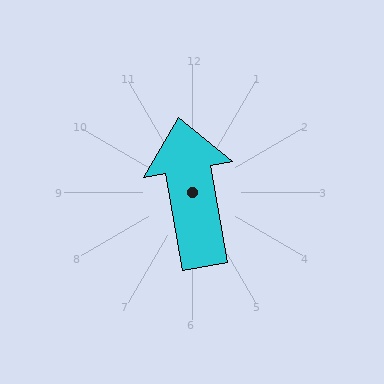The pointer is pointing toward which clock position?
Roughly 12 o'clock.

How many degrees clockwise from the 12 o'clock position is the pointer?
Approximately 350 degrees.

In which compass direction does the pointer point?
North.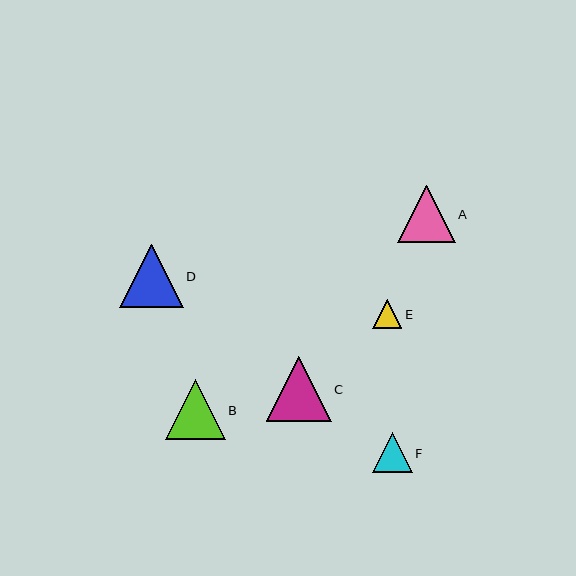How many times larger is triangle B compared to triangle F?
Triangle B is approximately 1.5 times the size of triangle F.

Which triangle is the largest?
Triangle C is the largest with a size of approximately 65 pixels.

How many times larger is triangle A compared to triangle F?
Triangle A is approximately 1.4 times the size of triangle F.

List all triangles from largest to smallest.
From largest to smallest: C, D, B, A, F, E.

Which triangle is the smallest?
Triangle E is the smallest with a size of approximately 29 pixels.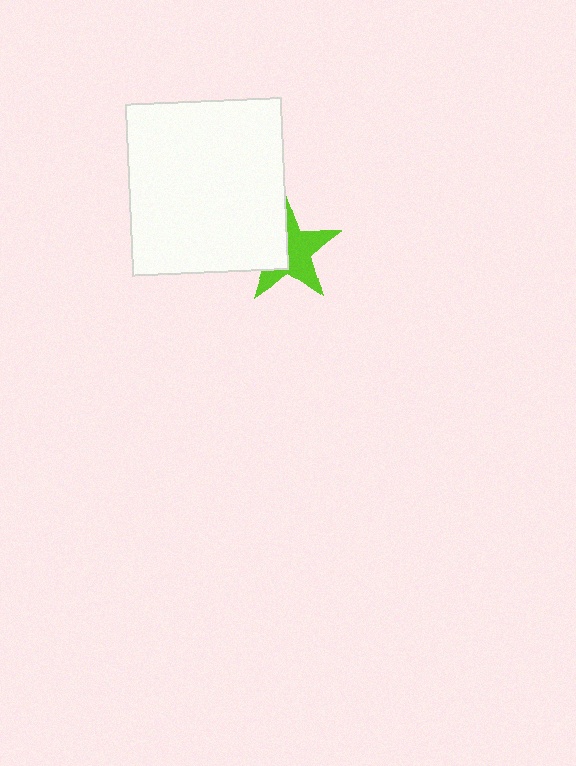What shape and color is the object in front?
The object in front is a white rectangle.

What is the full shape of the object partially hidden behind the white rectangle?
The partially hidden object is a lime star.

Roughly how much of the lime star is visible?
About half of it is visible (roughly 60%).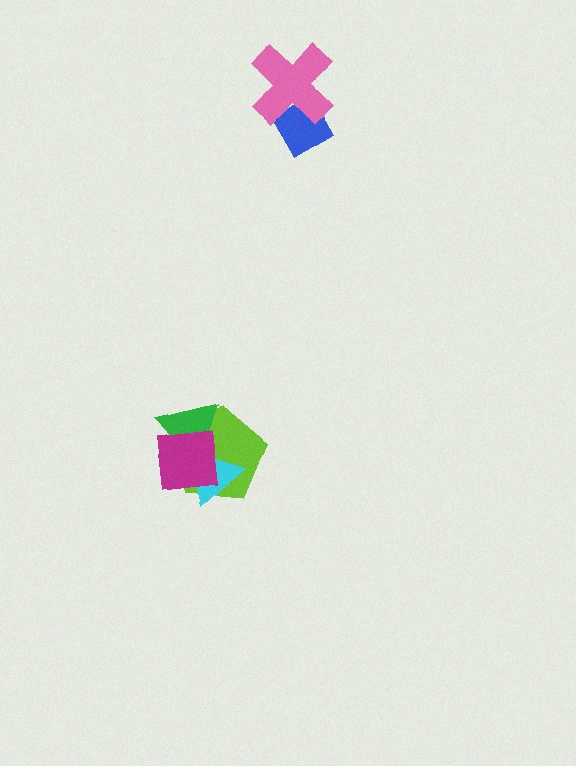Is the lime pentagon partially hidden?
Yes, it is partially covered by another shape.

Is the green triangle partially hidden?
Yes, it is partially covered by another shape.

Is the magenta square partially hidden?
No, no other shape covers it.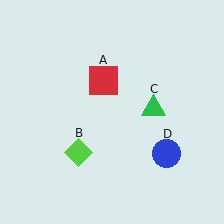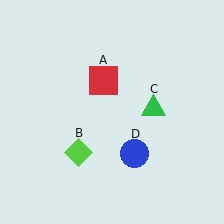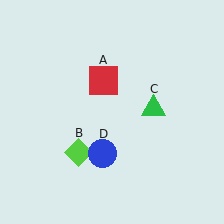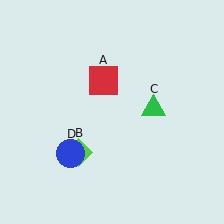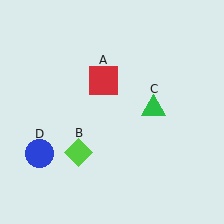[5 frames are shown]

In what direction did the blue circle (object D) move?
The blue circle (object D) moved left.